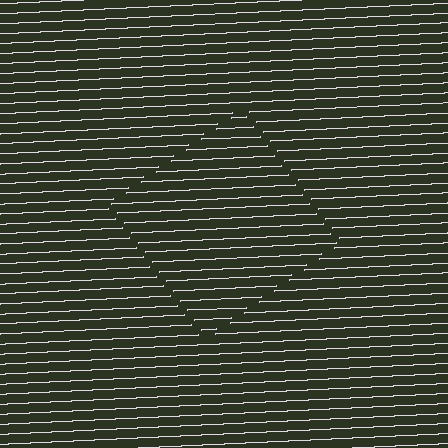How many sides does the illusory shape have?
4 sides — the line-ends trace a square.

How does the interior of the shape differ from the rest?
The interior of the shape contains the same grating, shifted by half a period — the contour is defined by the phase discontinuity where line-ends from the inner and outer gratings abut.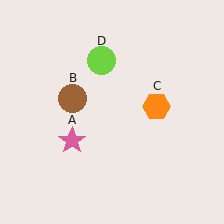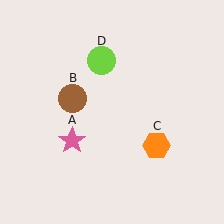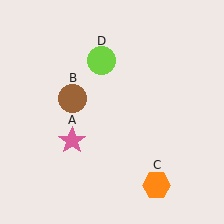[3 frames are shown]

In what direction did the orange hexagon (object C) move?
The orange hexagon (object C) moved down.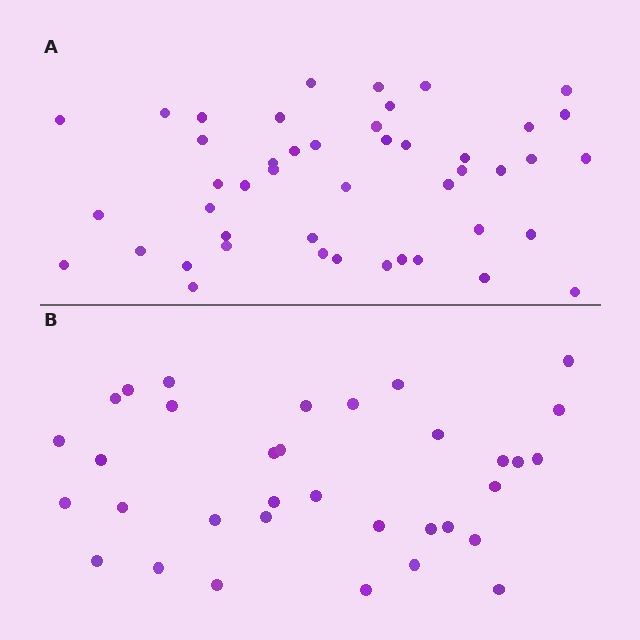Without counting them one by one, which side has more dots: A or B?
Region A (the top region) has more dots.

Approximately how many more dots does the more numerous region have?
Region A has roughly 12 or so more dots than region B.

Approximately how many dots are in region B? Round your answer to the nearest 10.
About 30 dots. (The exact count is 34, which rounds to 30.)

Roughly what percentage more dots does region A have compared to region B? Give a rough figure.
About 35% more.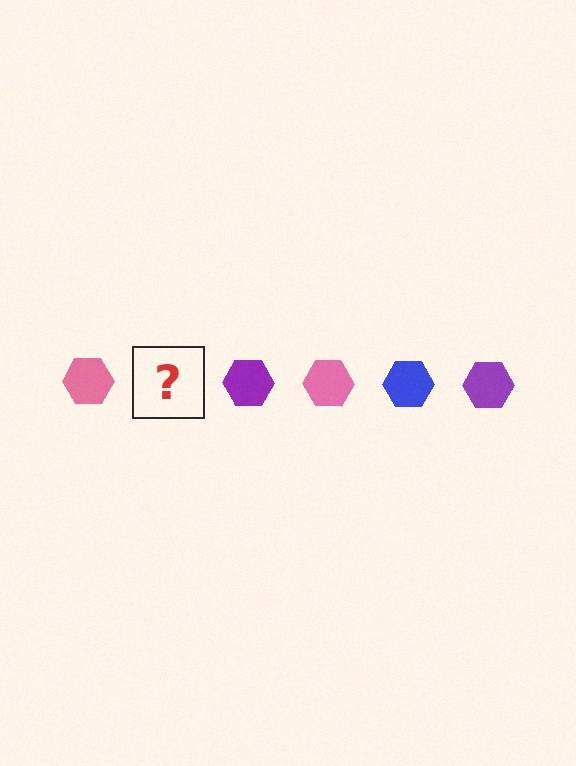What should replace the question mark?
The question mark should be replaced with a blue hexagon.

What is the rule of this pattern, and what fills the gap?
The rule is that the pattern cycles through pink, blue, purple hexagons. The gap should be filled with a blue hexagon.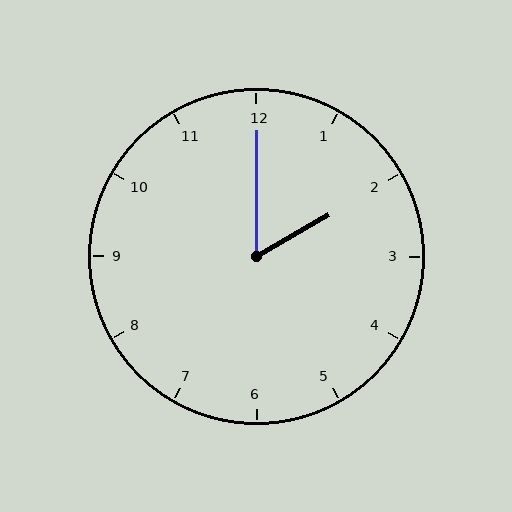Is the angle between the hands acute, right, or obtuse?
It is acute.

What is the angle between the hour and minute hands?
Approximately 60 degrees.